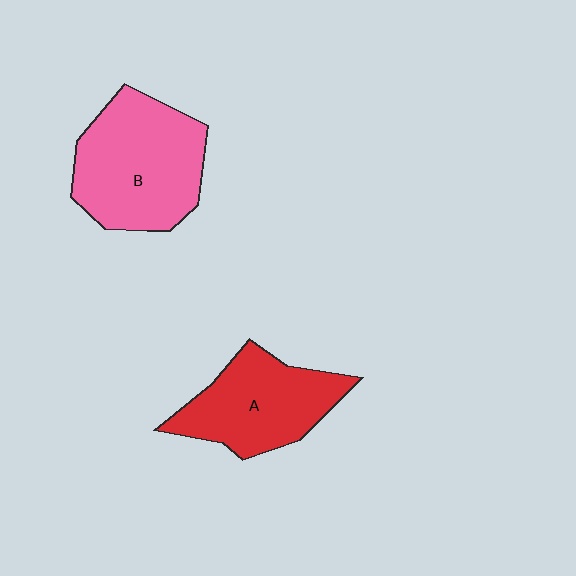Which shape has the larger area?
Shape B (pink).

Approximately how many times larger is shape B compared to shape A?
Approximately 1.2 times.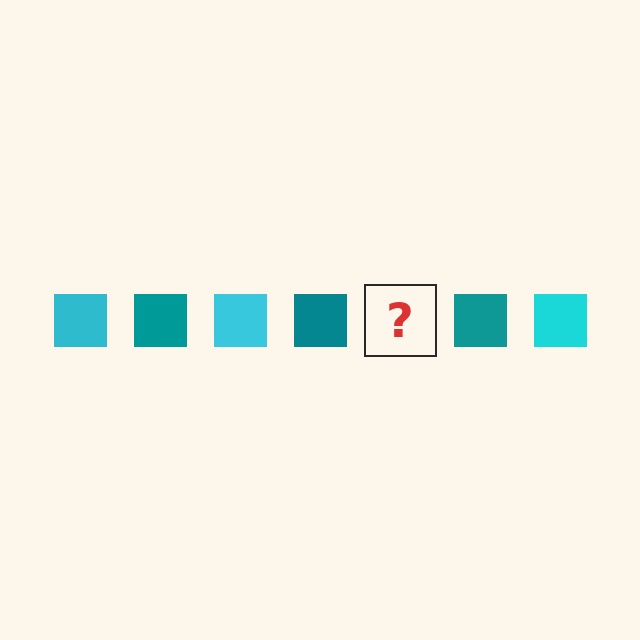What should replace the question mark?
The question mark should be replaced with a cyan square.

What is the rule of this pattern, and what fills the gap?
The rule is that the pattern cycles through cyan, teal squares. The gap should be filled with a cyan square.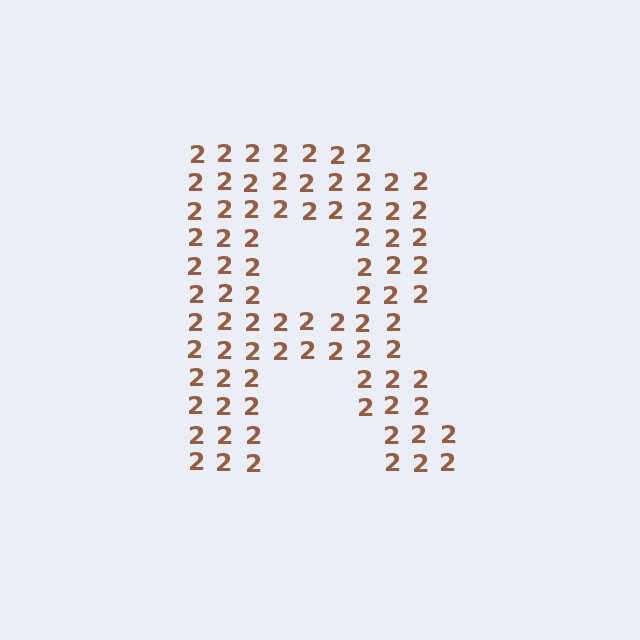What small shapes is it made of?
It is made of small digit 2's.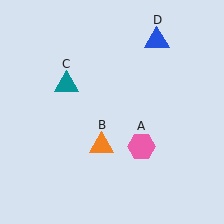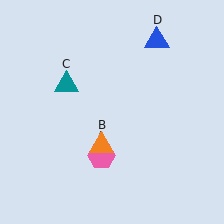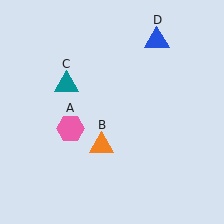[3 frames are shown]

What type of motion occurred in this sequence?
The pink hexagon (object A) rotated clockwise around the center of the scene.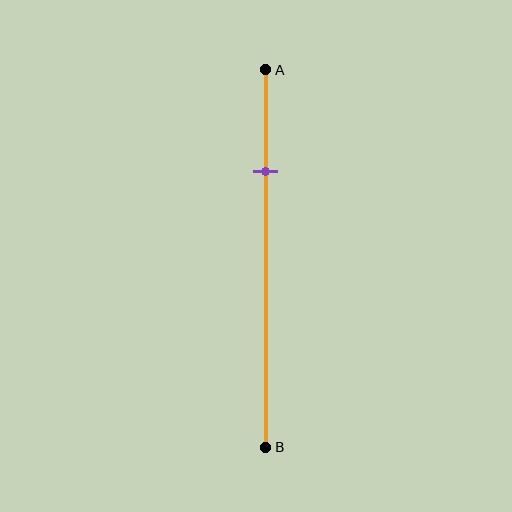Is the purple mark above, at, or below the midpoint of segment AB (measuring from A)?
The purple mark is above the midpoint of segment AB.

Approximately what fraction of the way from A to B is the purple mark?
The purple mark is approximately 25% of the way from A to B.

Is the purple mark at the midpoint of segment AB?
No, the mark is at about 25% from A, not at the 50% midpoint.